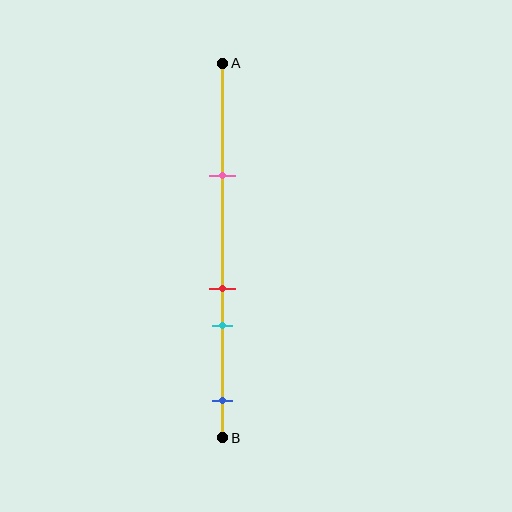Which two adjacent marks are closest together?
The red and cyan marks are the closest adjacent pair.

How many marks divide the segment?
There are 4 marks dividing the segment.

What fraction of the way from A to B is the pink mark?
The pink mark is approximately 30% (0.3) of the way from A to B.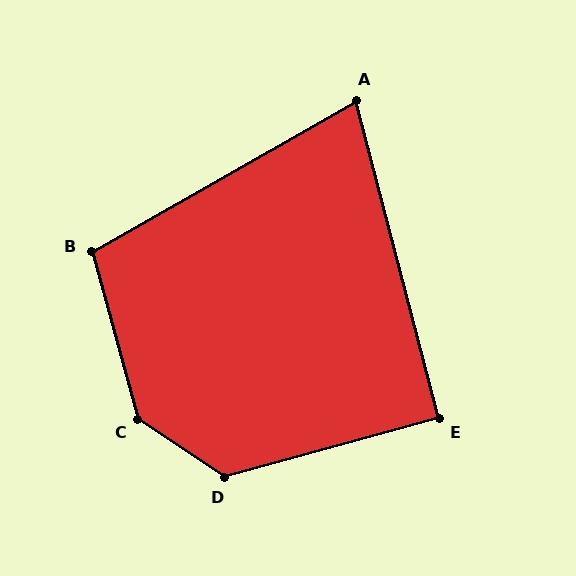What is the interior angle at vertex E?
Approximately 91 degrees (approximately right).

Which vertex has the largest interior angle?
C, at approximately 139 degrees.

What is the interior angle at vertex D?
Approximately 131 degrees (obtuse).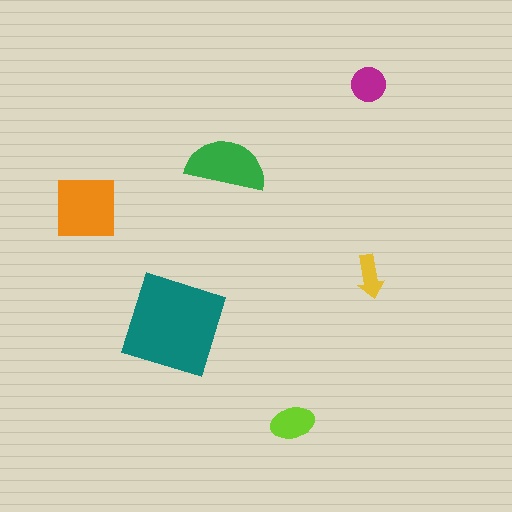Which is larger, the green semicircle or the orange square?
The orange square.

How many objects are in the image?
There are 6 objects in the image.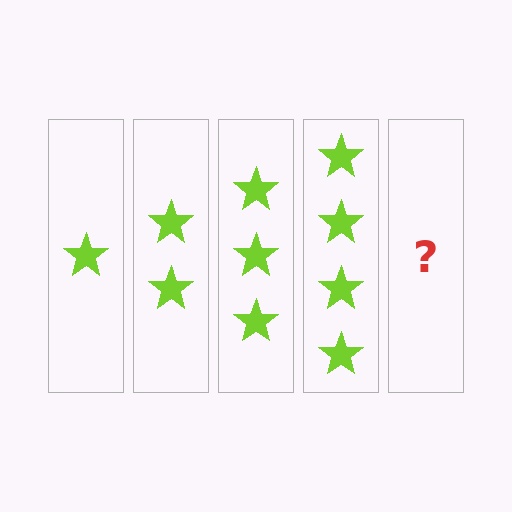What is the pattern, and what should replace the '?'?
The pattern is that each step adds one more star. The '?' should be 5 stars.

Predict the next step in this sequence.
The next step is 5 stars.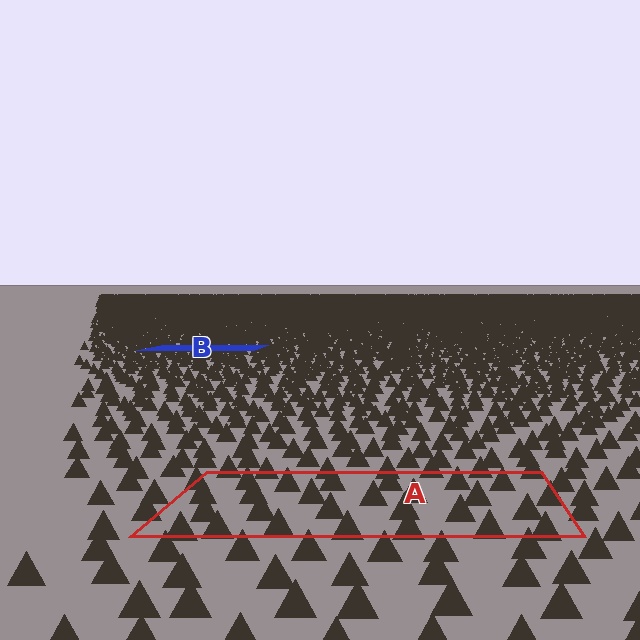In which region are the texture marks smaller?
The texture marks are smaller in region B, because it is farther away.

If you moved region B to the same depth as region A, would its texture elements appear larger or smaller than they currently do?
They would appear larger. At a closer depth, the same texture elements are projected at a bigger on-screen size.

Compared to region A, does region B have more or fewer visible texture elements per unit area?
Region B has more texture elements per unit area — they are packed more densely because it is farther away.